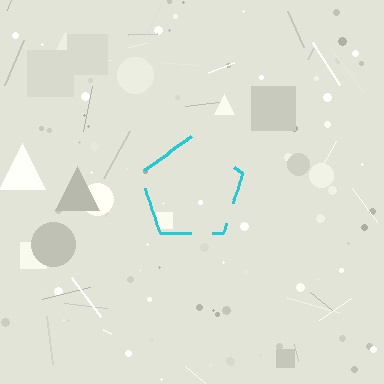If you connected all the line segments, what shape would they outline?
They would outline a pentagon.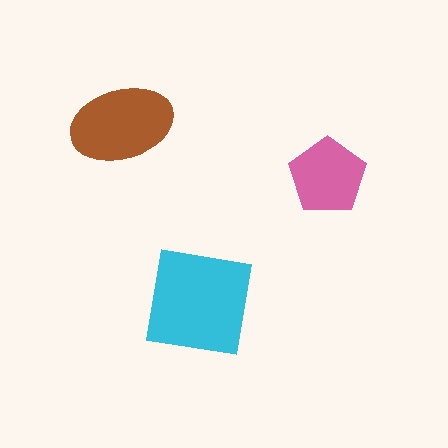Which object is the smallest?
The pink pentagon.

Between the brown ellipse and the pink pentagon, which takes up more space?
The brown ellipse.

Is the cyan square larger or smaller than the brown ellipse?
Larger.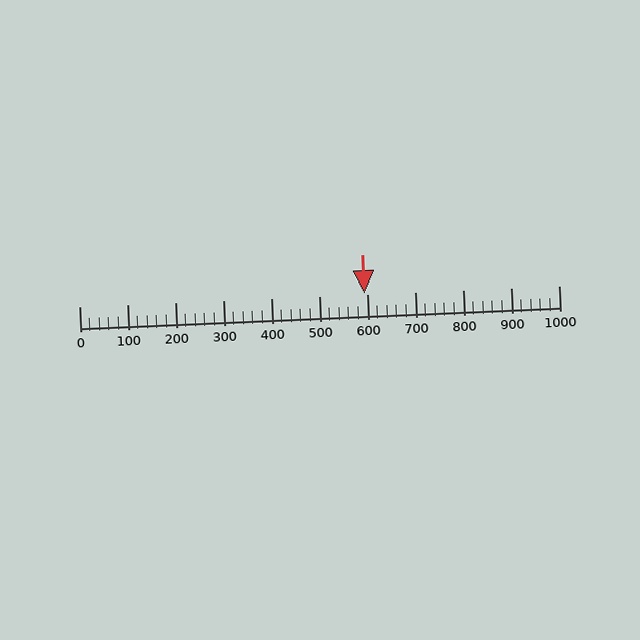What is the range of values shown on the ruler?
The ruler shows values from 0 to 1000.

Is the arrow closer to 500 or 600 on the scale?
The arrow is closer to 600.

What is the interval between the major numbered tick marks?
The major tick marks are spaced 100 units apart.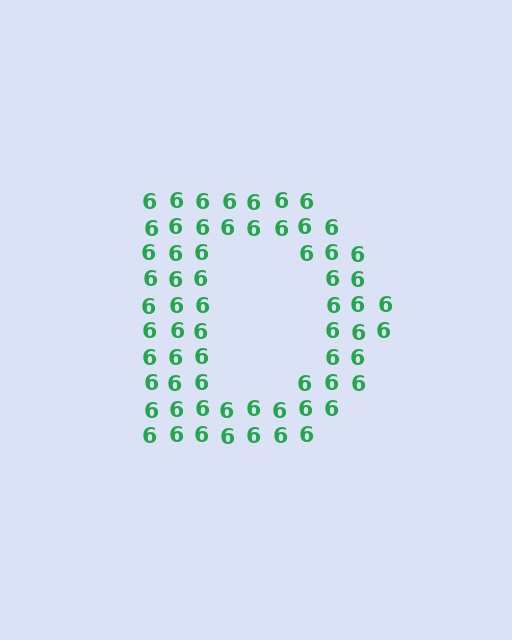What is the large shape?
The large shape is the letter D.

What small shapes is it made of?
It is made of small digit 6's.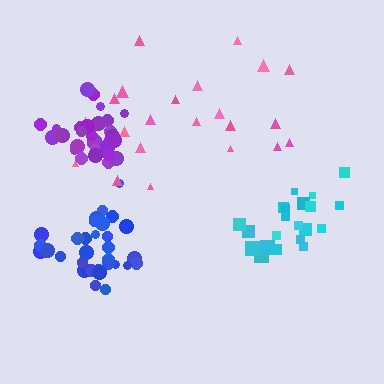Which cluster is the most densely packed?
Purple.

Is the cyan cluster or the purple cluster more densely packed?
Purple.